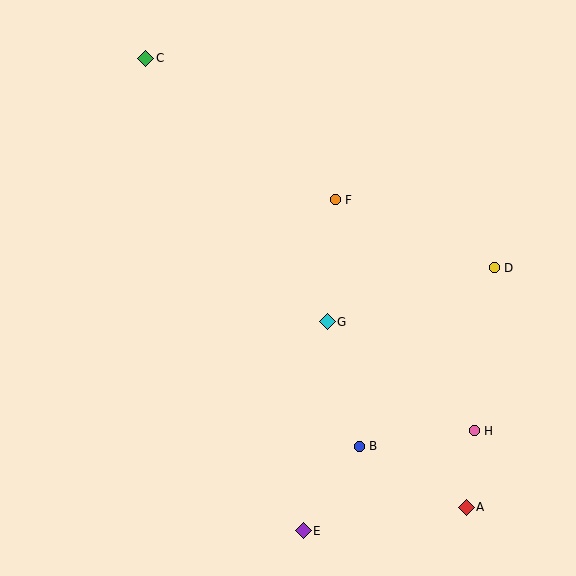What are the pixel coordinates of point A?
Point A is at (466, 507).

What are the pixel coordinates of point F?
Point F is at (335, 200).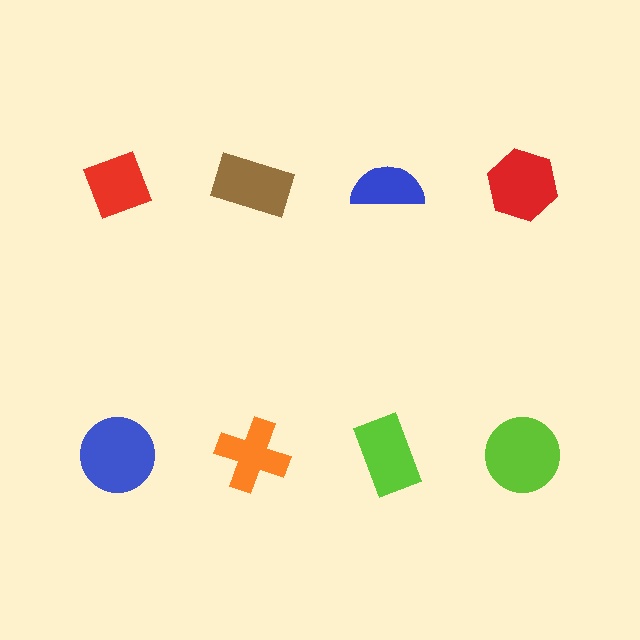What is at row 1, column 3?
A blue semicircle.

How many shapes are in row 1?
4 shapes.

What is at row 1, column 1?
A red diamond.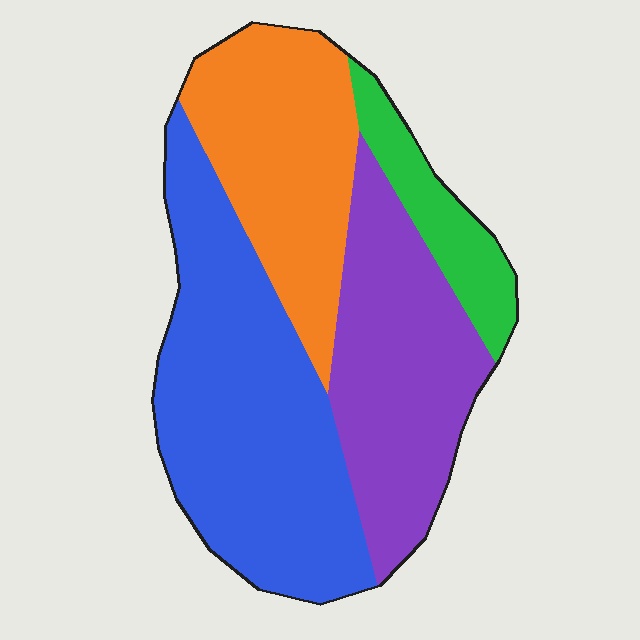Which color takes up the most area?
Blue, at roughly 40%.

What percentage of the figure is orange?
Orange takes up about one quarter (1/4) of the figure.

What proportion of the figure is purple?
Purple covers around 25% of the figure.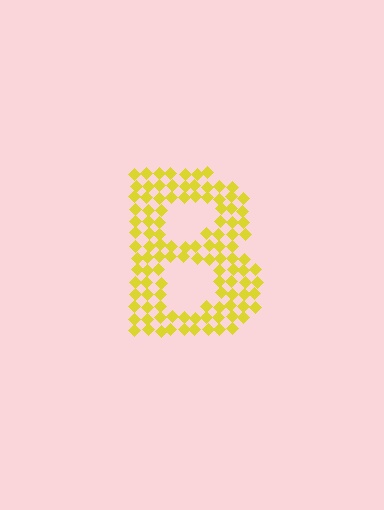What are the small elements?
The small elements are diamonds.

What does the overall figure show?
The overall figure shows the letter B.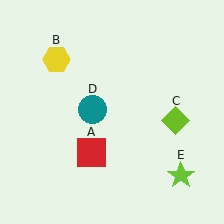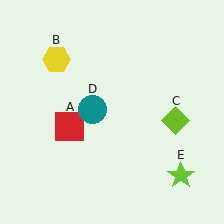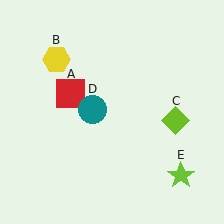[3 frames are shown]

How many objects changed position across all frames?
1 object changed position: red square (object A).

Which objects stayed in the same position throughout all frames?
Yellow hexagon (object B) and lime diamond (object C) and teal circle (object D) and lime star (object E) remained stationary.